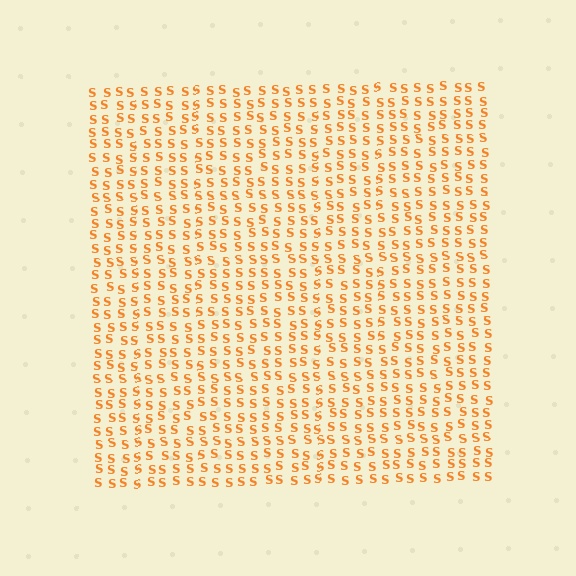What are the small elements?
The small elements are letter S's.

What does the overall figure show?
The overall figure shows a square.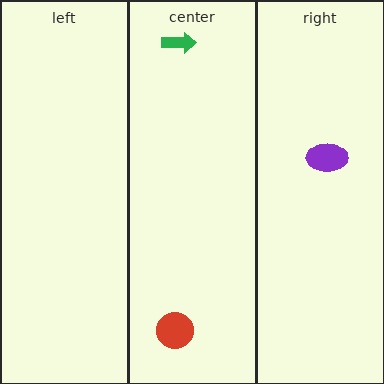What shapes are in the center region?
The red circle, the green arrow.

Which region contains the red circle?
The center region.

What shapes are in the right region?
The purple ellipse.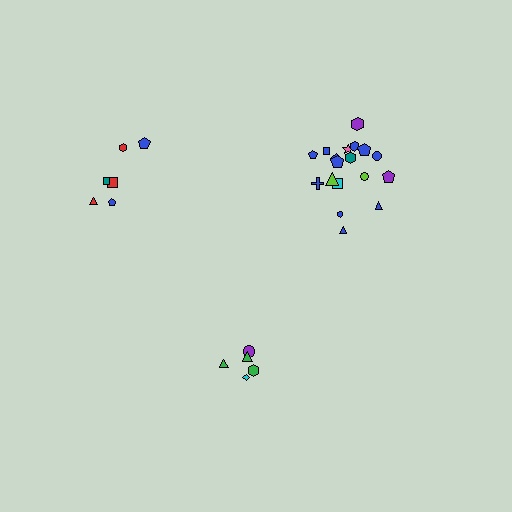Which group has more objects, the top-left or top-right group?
The top-right group.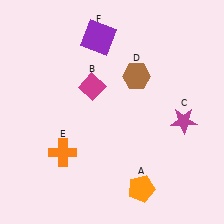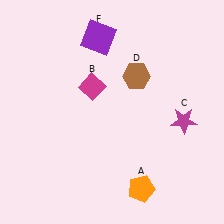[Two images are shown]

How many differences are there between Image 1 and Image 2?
There is 1 difference between the two images.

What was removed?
The orange cross (E) was removed in Image 2.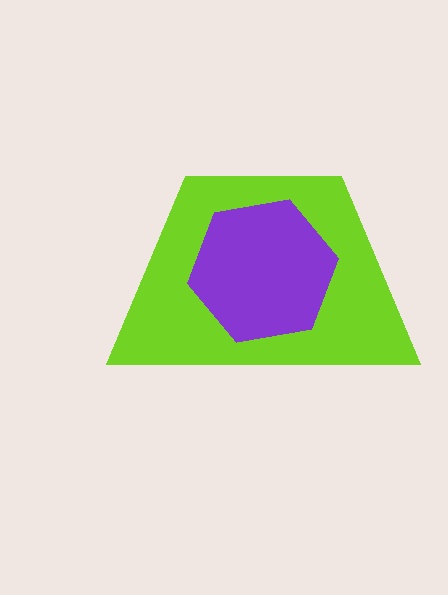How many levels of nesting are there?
2.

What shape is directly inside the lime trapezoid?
The purple hexagon.